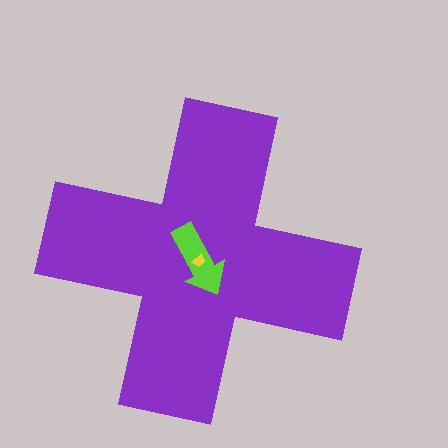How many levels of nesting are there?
3.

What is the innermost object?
The yellow trapezoid.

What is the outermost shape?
The purple cross.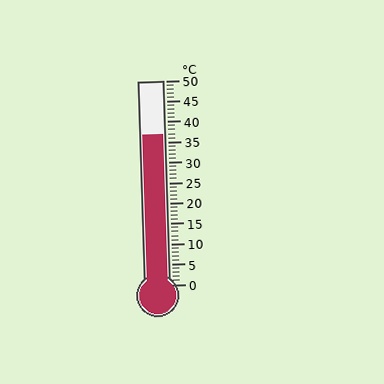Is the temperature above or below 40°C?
The temperature is below 40°C.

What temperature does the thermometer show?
The thermometer shows approximately 37°C.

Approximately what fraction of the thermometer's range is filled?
The thermometer is filled to approximately 75% of its range.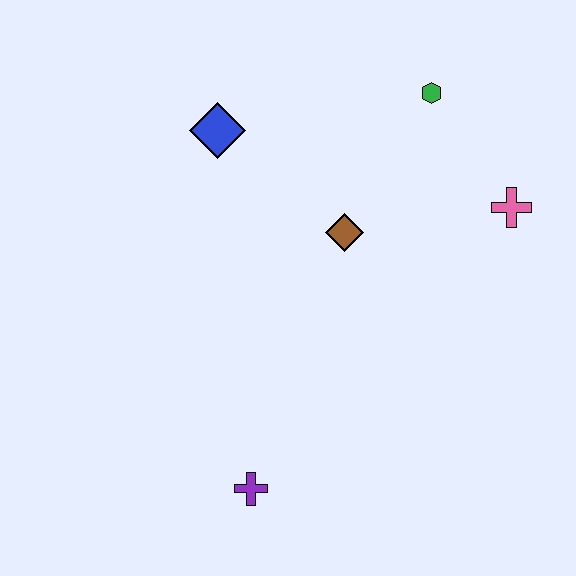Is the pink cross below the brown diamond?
No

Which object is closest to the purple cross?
The brown diamond is closest to the purple cross.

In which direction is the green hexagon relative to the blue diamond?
The green hexagon is to the right of the blue diamond.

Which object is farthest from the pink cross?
The purple cross is farthest from the pink cross.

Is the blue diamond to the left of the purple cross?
Yes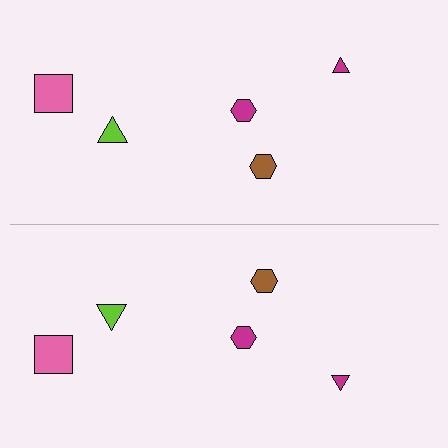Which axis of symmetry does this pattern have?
The pattern has a horizontal axis of symmetry running through the center of the image.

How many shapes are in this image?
There are 10 shapes in this image.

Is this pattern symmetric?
Yes, this pattern has bilateral (reflection) symmetry.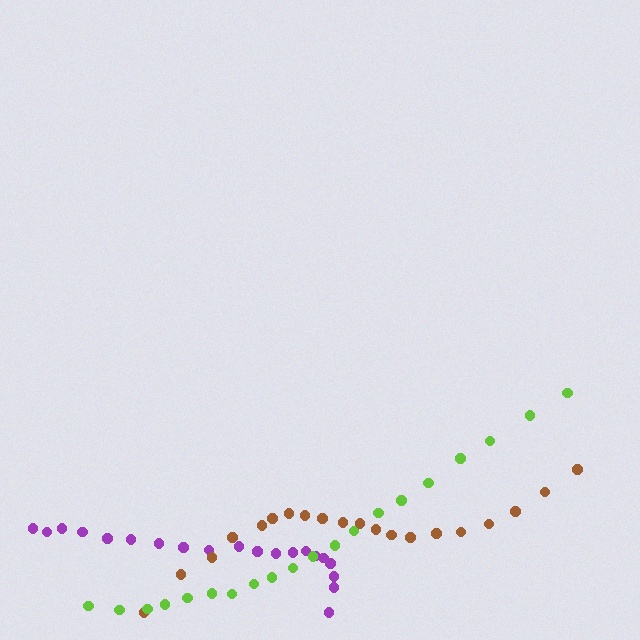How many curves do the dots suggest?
There are 3 distinct paths.